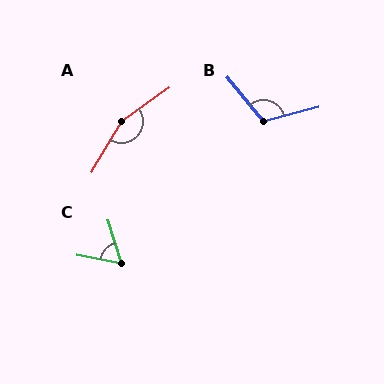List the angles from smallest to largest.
C (62°), B (115°), A (156°).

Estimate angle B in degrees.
Approximately 115 degrees.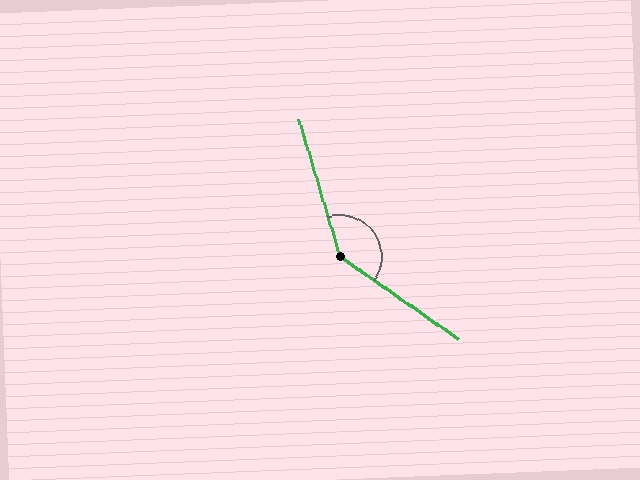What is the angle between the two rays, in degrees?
Approximately 142 degrees.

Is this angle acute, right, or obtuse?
It is obtuse.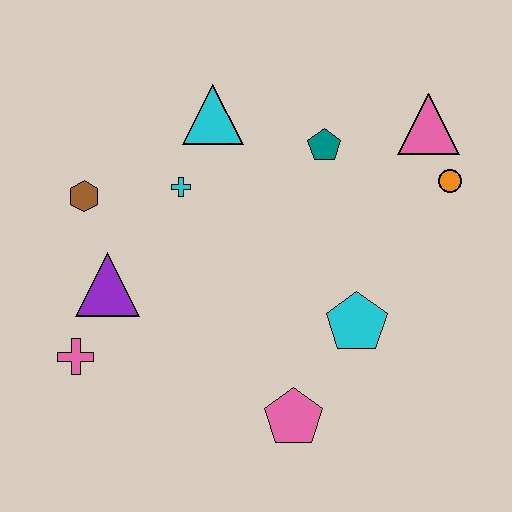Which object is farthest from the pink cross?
The pink triangle is farthest from the pink cross.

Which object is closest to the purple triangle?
The pink cross is closest to the purple triangle.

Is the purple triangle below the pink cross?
No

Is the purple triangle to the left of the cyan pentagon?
Yes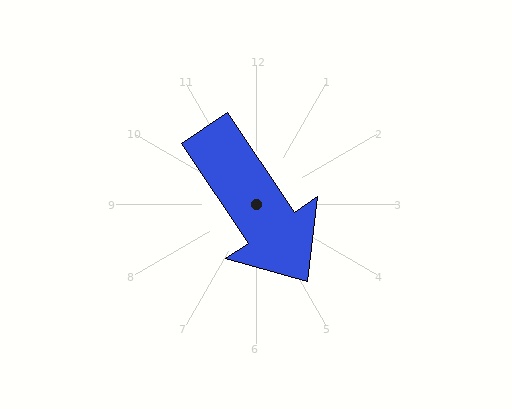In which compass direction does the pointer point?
Southeast.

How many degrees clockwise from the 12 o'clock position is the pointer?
Approximately 146 degrees.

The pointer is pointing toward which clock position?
Roughly 5 o'clock.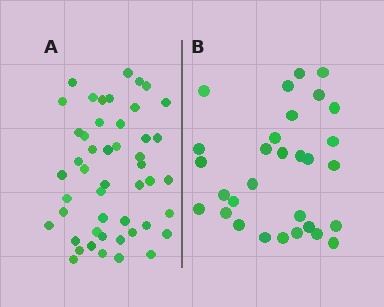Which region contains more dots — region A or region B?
Region A (the left region) has more dots.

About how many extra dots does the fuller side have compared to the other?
Region A has approximately 20 more dots than region B.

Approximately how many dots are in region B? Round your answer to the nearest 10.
About 30 dots.